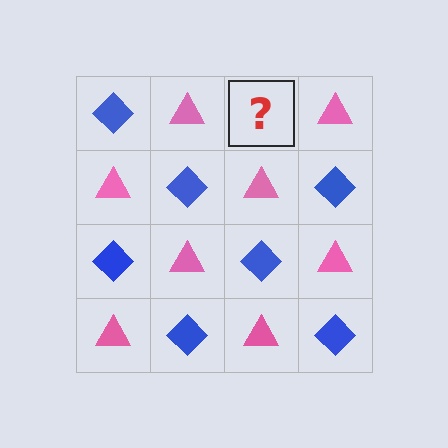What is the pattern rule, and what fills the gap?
The rule is that it alternates blue diamond and pink triangle in a checkerboard pattern. The gap should be filled with a blue diamond.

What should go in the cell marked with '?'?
The missing cell should contain a blue diamond.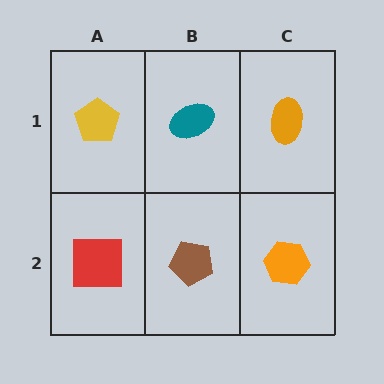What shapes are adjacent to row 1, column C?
An orange hexagon (row 2, column C), a teal ellipse (row 1, column B).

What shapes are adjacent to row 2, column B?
A teal ellipse (row 1, column B), a red square (row 2, column A), an orange hexagon (row 2, column C).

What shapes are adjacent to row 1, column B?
A brown pentagon (row 2, column B), a yellow pentagon (row 1, column A), an orange ellipse (row 1, column C).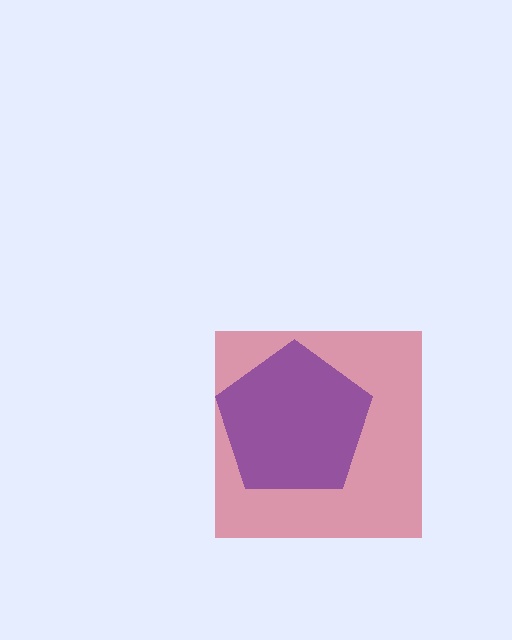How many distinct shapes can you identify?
There are 2 distinct shapes: a blue pentagon, a red square.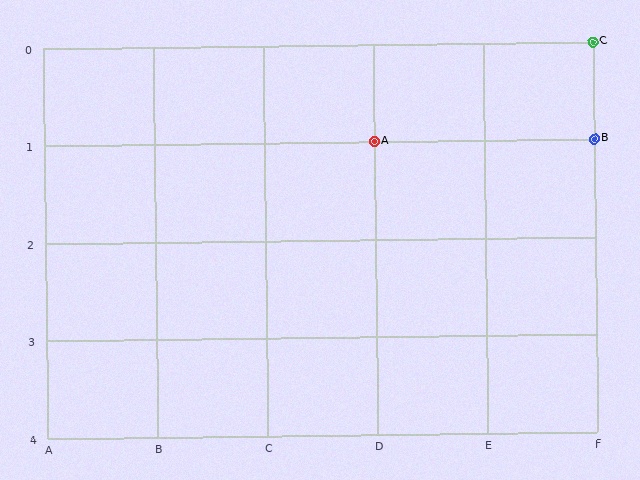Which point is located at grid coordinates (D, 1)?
Point A is at (D, 1).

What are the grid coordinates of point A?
Point A is at grid coordinates (D, 1).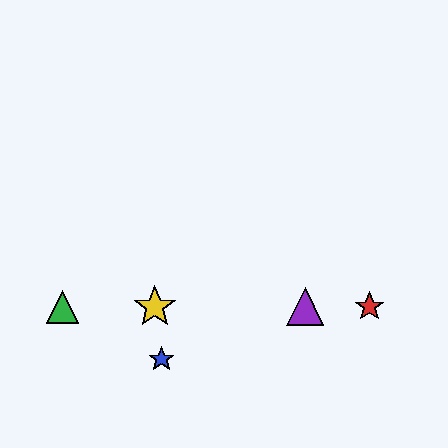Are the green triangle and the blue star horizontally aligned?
No, the green triangle is at y≈307 and the blue star is at y≈359.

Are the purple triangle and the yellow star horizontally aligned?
Yes, both are at y≈307.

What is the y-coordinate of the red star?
The red star is at y≈307.